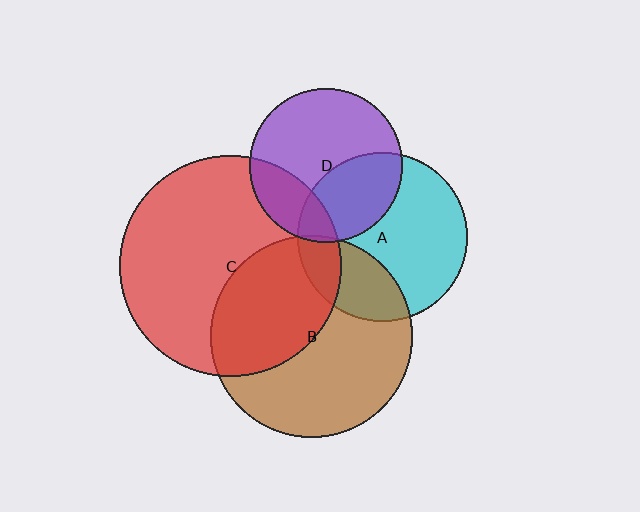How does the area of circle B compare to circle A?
Approximately 1.4 times.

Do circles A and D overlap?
Yes.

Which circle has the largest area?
Circle C (red).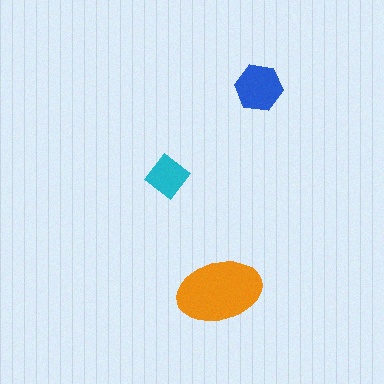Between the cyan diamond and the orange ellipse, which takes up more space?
The orange ellipse.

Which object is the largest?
The orange ellipse.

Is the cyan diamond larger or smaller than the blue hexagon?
Smaller.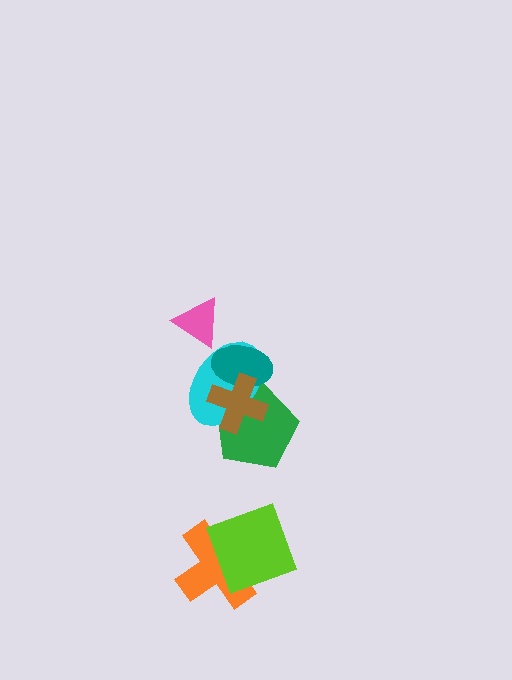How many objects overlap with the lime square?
1 object overlaps with the lime square.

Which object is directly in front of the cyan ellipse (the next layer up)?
The teal ellipse is directly in front of the cyan ellipse.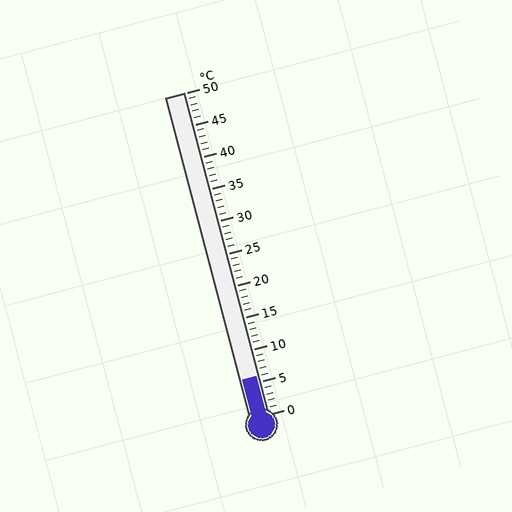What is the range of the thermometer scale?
The thermometer scale ranges from 0°C to 50°C.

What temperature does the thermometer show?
The thermometer shows approximately 6°C.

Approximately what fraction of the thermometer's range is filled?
The thermometer is filled to approximately 10% of its range.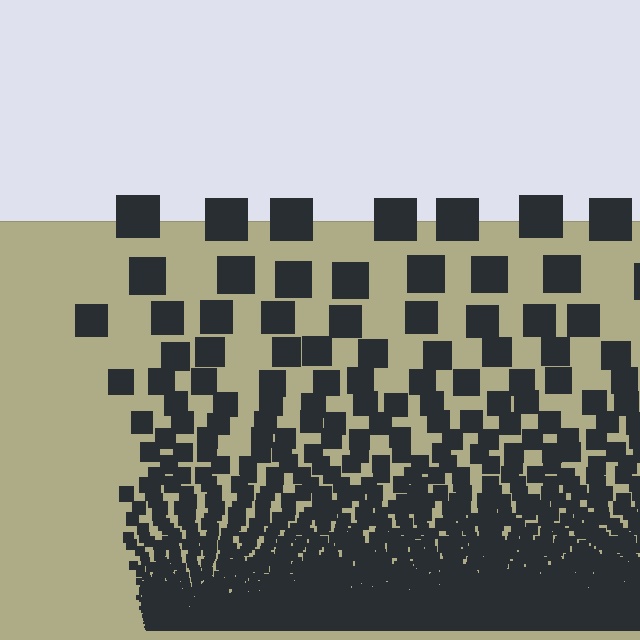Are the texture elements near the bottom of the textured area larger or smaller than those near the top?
Smaller. The gradient is inverted — elements near the bottom are smaller and denser.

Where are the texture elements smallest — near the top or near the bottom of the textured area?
Near the bottom.